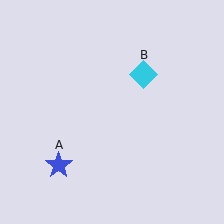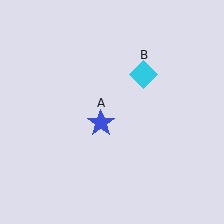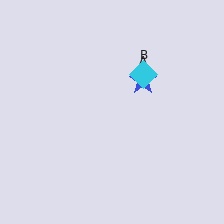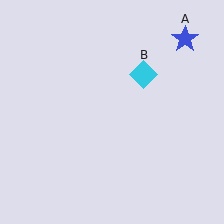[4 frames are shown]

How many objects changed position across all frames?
1 object changed position: blue star (object A).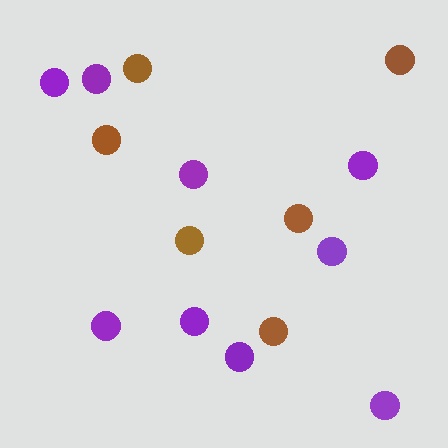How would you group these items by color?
There are 2 groups: one group of purple circles (9) and one group of brown circles (6).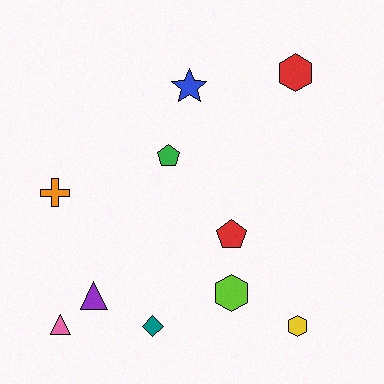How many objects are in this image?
There are 10 objects.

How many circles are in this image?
There are no circles.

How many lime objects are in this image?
There is 1 lime object.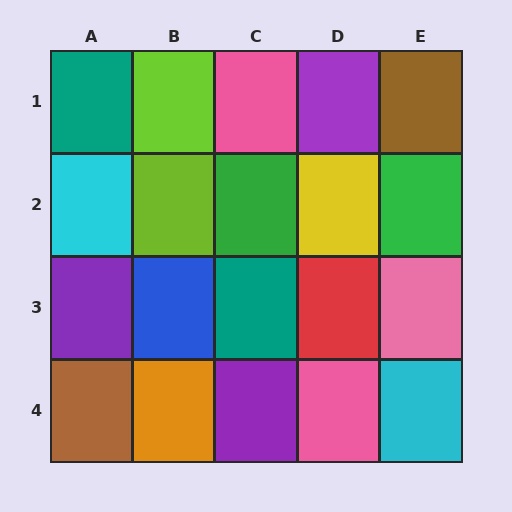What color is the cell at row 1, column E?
Brown.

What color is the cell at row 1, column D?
Purple.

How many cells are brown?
2 cells are brown.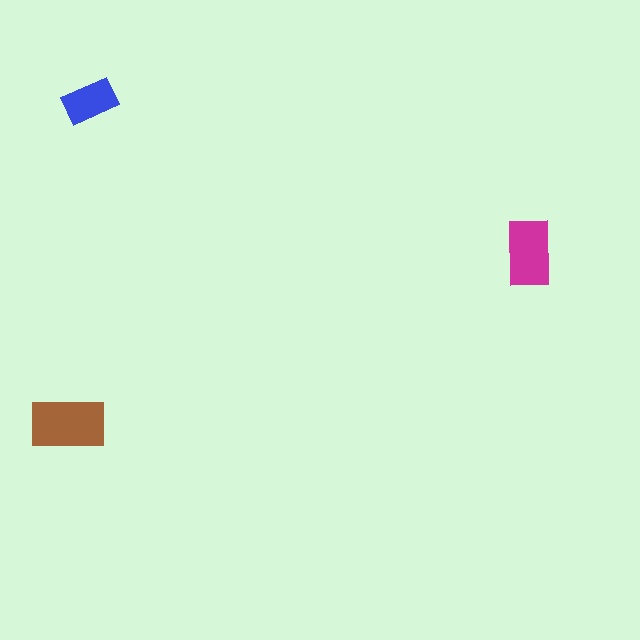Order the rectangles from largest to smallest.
the brown one, the magenta one, the blue one.